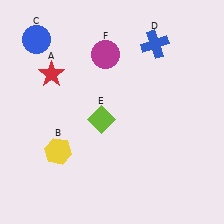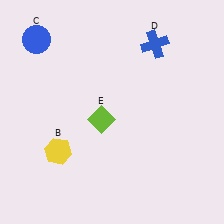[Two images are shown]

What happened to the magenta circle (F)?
The magenta circle (F) was removed in Image 2. It was in the top-left area of Image 1.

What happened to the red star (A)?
The red star (A) was removed in Image 2. It was in the top-left area of Image 1.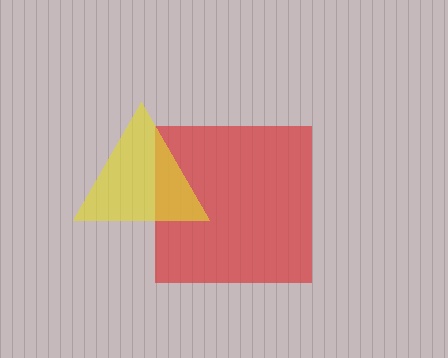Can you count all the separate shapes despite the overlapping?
Yes, there are 2 separate shapes.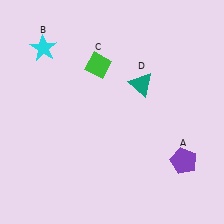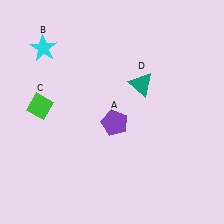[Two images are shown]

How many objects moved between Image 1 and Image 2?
2 objects moved between the two images.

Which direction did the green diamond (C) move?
The green diamond (C) moved left.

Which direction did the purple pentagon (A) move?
The purple pentagon (A) moved left.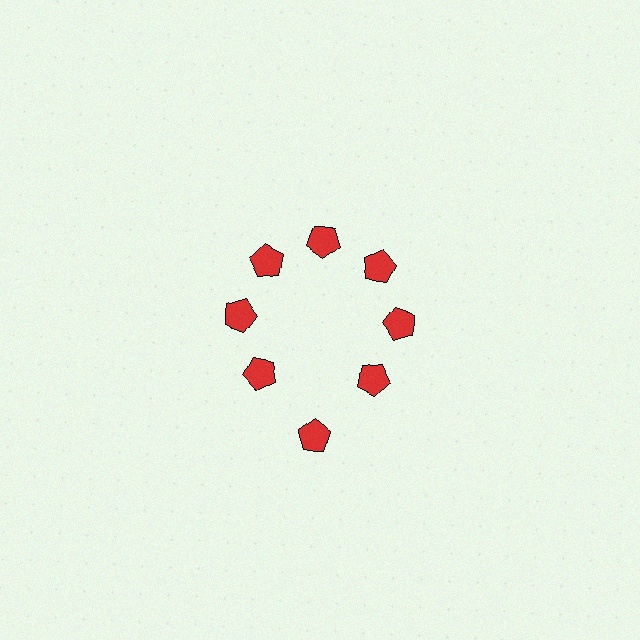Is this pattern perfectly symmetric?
No. The 8 red pentagons are arranged in a ring, but one element near the 6 o'clock position is pushed outward from the center, breaking the 8-fold rotational symmetry.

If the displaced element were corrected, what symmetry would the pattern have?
It would have 8-fold rotational symmetry — the pattern would map onto itself every 45 degrees.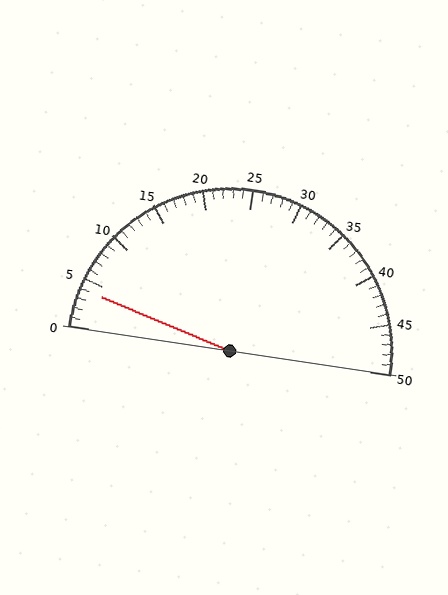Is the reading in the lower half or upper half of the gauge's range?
The reading is in the lower half of the range (0 to 50).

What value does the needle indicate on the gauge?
The needle indicates approximately 4.